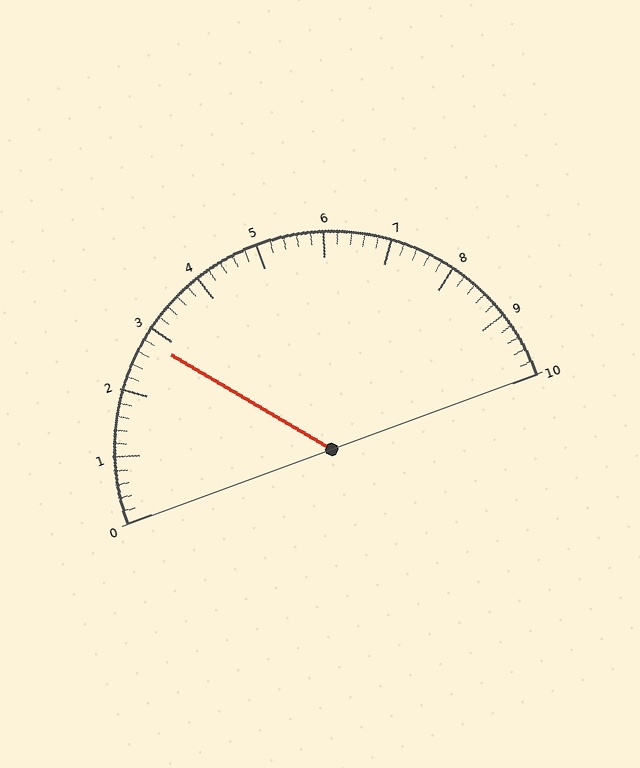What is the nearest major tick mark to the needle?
The nearest major tick mark is 3.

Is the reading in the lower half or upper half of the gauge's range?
The reading is in the lower half of the range (0 to 10).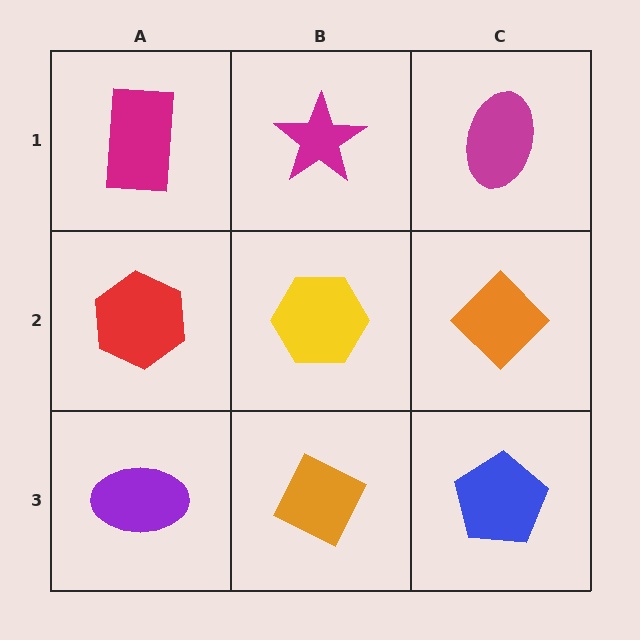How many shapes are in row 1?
3 shapes.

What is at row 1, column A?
A magenta rectangle.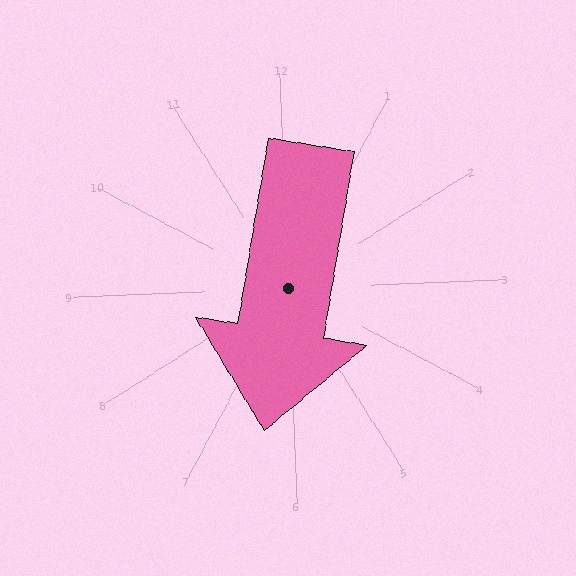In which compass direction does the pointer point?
South.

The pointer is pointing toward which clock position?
Roughly 6 o'clock.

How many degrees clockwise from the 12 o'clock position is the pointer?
Approximately 192 degrees.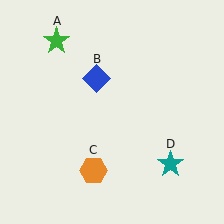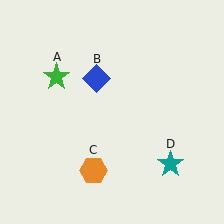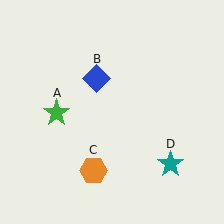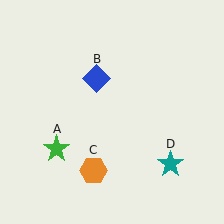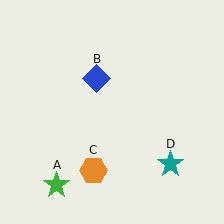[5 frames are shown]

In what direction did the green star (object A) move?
The green star (object A) moved down.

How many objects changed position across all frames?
1 object changed position: green star (object A).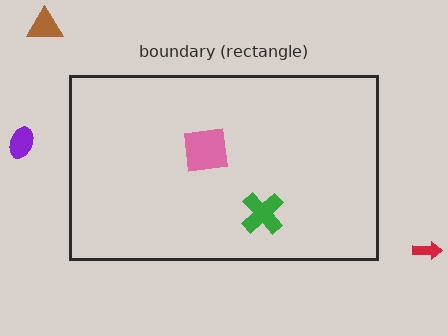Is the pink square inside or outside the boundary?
Inside.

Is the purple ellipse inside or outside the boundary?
Outside.